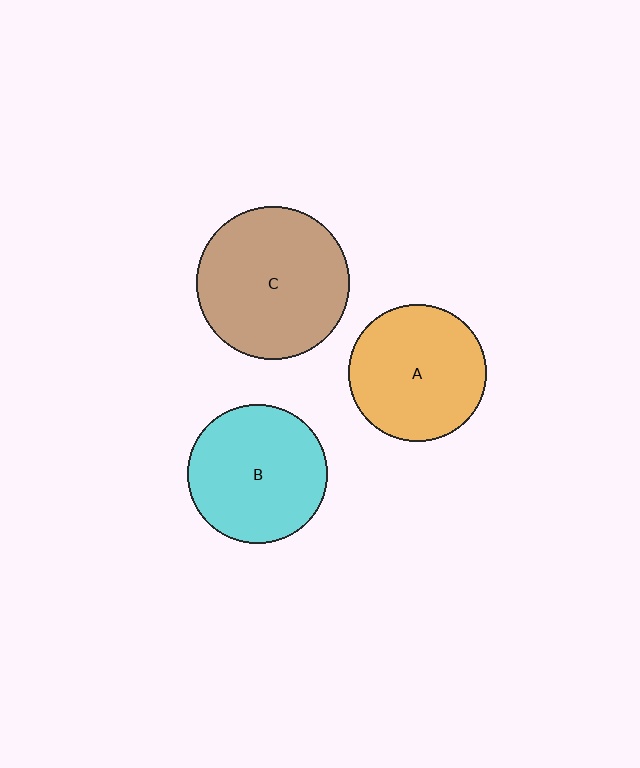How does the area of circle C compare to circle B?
Approximately 1.2 times.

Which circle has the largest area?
Circle C (brown).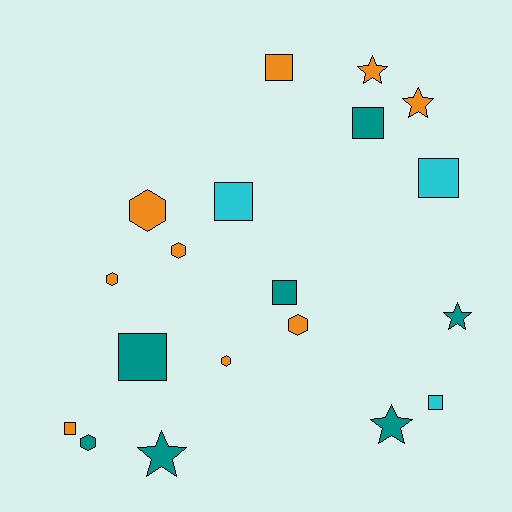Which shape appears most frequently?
Square, with 8 objects.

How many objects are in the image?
There are 19 objects.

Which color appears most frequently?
Orange, with 9 objects.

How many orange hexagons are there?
There are 5 orange hexagons.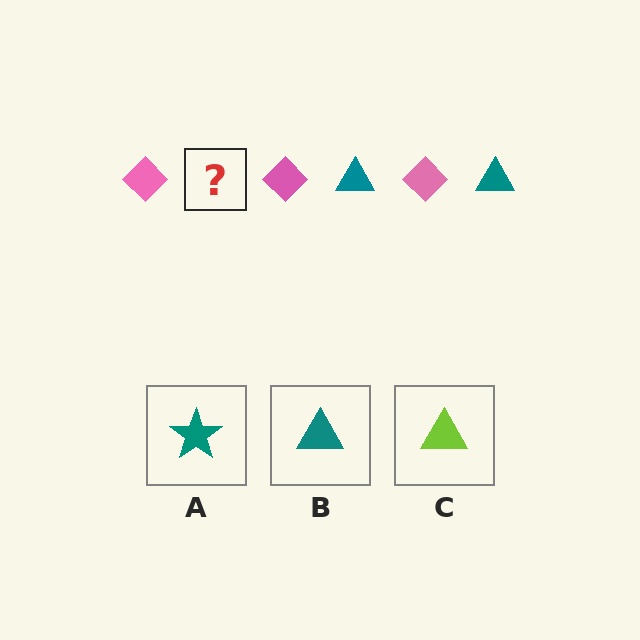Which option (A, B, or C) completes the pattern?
B.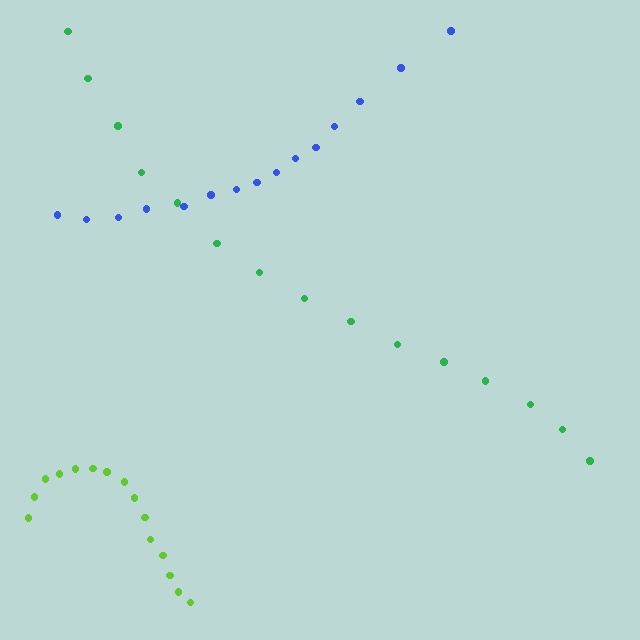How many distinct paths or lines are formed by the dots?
There are 3 distinct paths.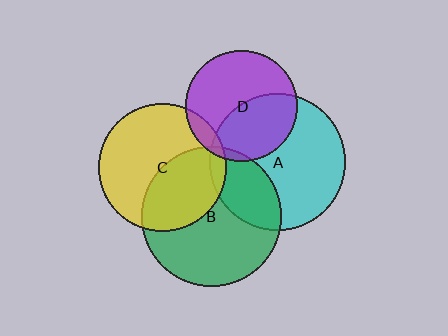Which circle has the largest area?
Circle B (green).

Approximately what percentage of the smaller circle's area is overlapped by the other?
Approximately 10%.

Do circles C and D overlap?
Yes.